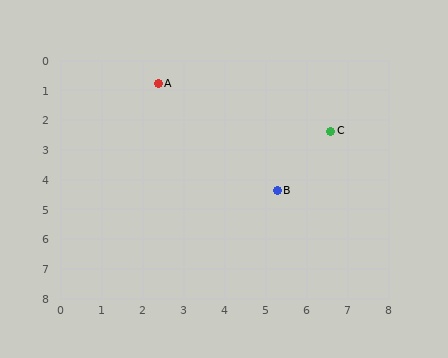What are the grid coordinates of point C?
Point C is at approximately (6.6, 2.4).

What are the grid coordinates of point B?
Point B is at approximately (5.3, 4.4).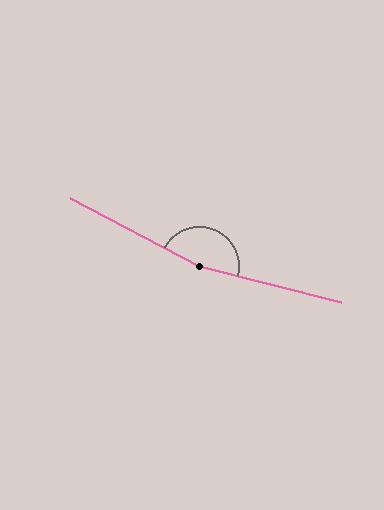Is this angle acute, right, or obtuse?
It is obtuse.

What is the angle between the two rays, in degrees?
Approximately 166 degrees.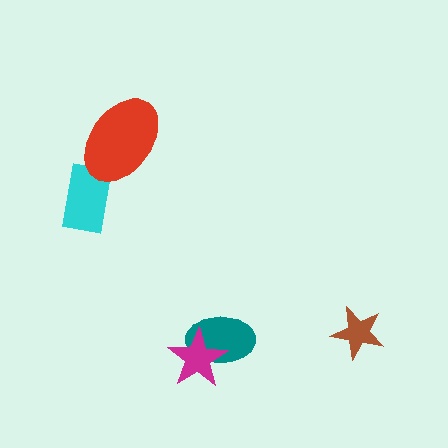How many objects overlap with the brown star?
0 objects overlap with the brown star.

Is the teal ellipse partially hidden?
Yes, it is partially covered by another shape.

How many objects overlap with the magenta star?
1 object overlaps with the magenta star.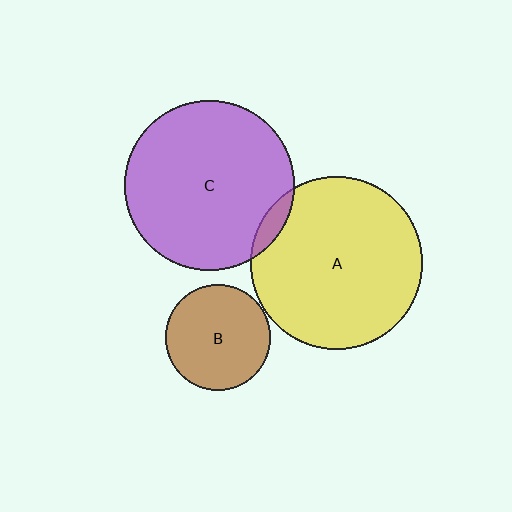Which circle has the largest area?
Circle A (yellow).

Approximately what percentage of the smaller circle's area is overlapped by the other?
Approximately 5%.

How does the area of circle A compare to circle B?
Approximately 2.7 times.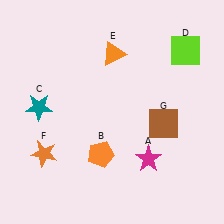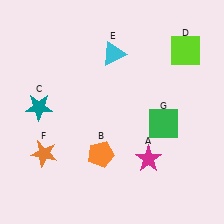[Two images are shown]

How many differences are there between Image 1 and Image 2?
There are 2 differences between the two images.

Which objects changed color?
E changed from orange to cyan. G changed from brown to green.